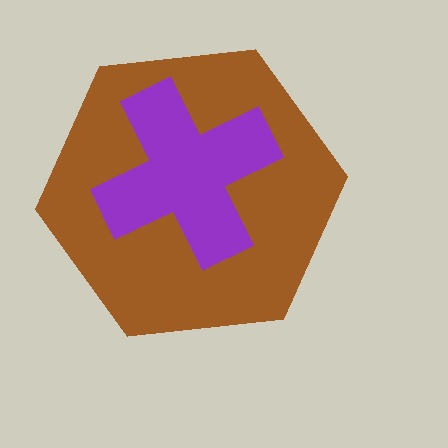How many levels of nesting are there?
2.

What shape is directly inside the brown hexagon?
The purple cross.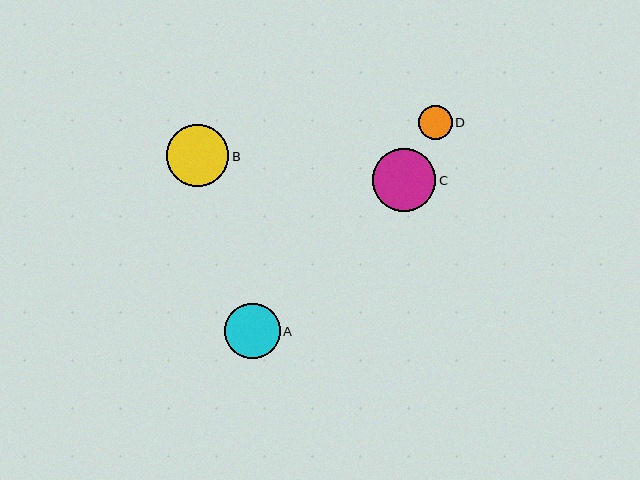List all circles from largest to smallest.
From largest to smallest: C, B, A, D.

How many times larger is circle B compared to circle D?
Circle B is approximately 1.9 times the size of circle D.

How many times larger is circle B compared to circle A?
Circle B is approximately 1.1 times the size of circle A.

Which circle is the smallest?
Circle D is the smallest with a size of approximately 34 pixels.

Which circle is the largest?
Circle C is the largest with a size of approximately 63 pixels.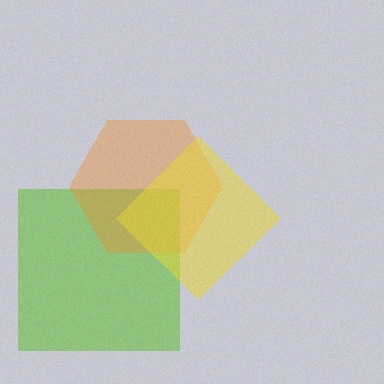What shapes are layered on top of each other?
The layered shapes are: a lime square, an orange hexagon, a yellow diamond.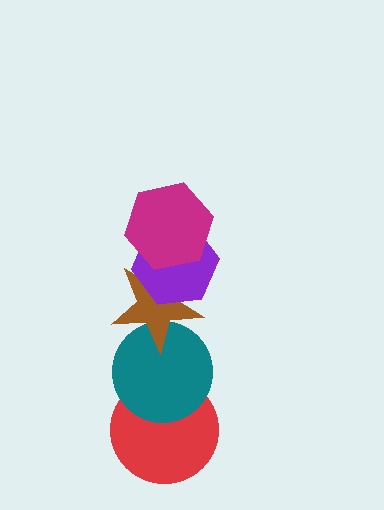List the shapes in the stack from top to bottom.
From top to bottom: the magenta hexagon, the purple hexagon, the brown star, the teal circle, the red circle.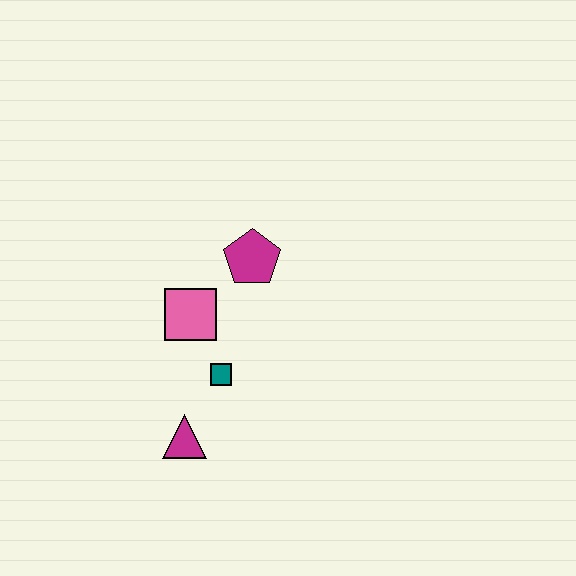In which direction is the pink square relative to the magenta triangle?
The pink square is above the magenta triangle.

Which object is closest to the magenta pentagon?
The pink square is closest to the magenta pentagon.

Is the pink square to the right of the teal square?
No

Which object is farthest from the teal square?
The magenta pentagon is farthest from the teal square.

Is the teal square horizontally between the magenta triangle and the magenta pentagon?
Yes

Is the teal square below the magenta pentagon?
Yes